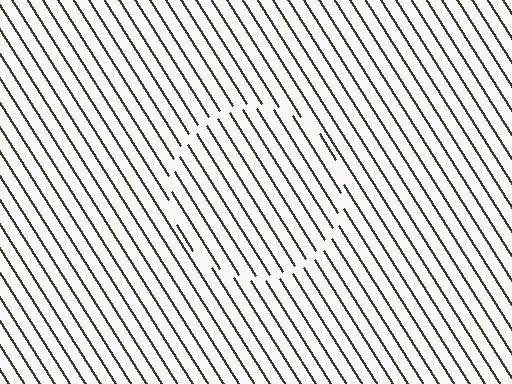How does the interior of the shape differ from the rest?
The interior of the shape contains the same grating, shifted by half a period — the contour is defined by the phase discontinuity where line-ends from the inner and outer gratings abut.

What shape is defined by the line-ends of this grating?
An illusory circle. The interior of the shape contains the same grating, shifted by half a period — the contour is defined by the phase discontinuity where line-ends from the inner and outer gratings abut.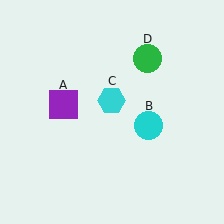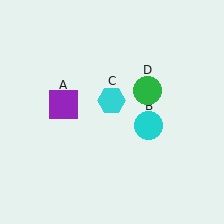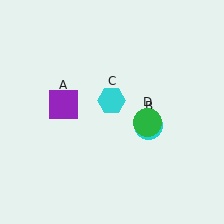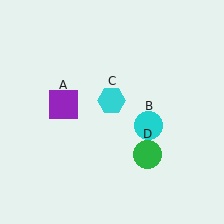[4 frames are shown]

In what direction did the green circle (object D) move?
The green circle (object D) moved down.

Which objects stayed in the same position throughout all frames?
Purple square (object A) and cyan circle (object B) and cyan hexagon (object C) remained stationary.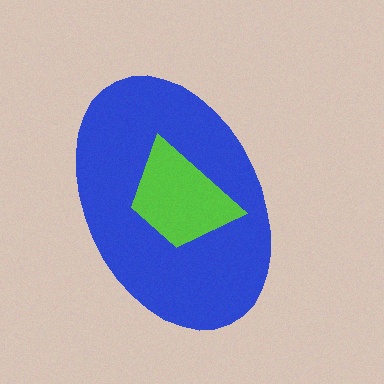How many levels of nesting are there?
2.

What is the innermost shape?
The lime trapezoid.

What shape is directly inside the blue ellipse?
The lime trapezoid.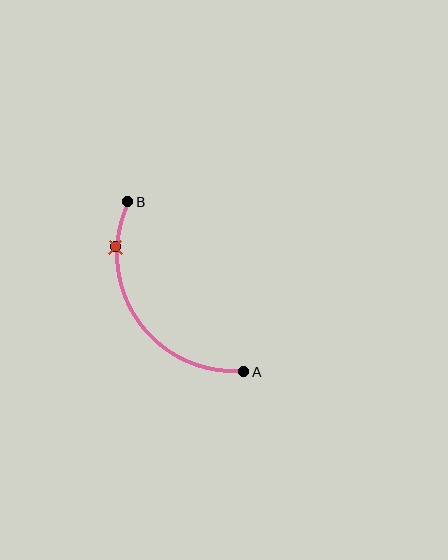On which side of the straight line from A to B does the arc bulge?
The arc bulges below and to the left of the straight line connecting A and B.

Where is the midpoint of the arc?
The arc midpoint is the point on the curve farthest from the straight line joining A and B. It sits below and to the left of that line.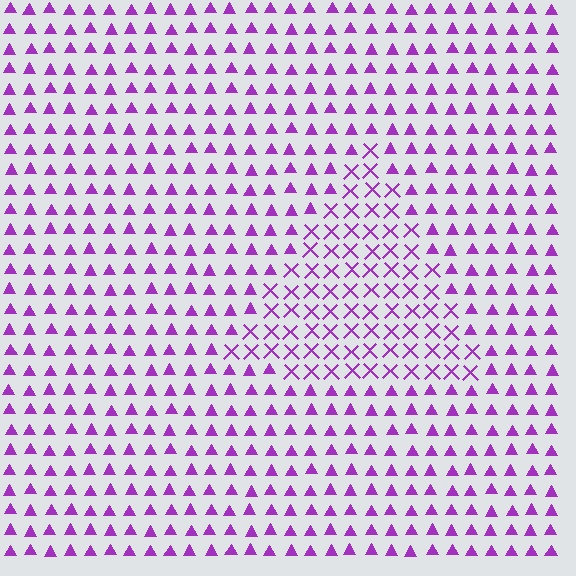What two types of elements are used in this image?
The image uses X marks inside the triangle region and triangles outside it.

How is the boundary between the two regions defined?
The boundary is defined by a change in element shape: X marks inside vs. triangles outside. All elements share the same color and spacing.